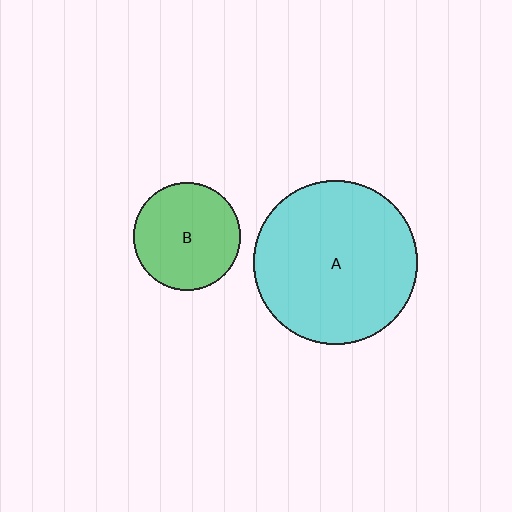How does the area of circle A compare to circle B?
Approximately 2.3 times.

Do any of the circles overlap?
No, none of the circles overlap.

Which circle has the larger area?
Circle A (cyan).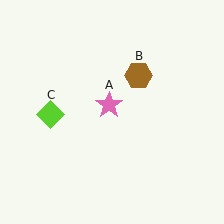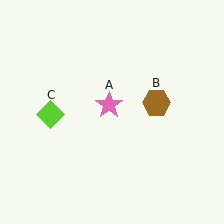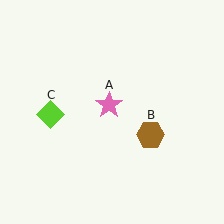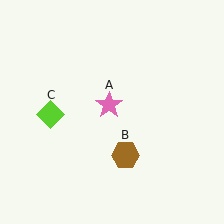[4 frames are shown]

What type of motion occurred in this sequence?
The brown hexagon (object B) rotated clockwise around the center of the scene.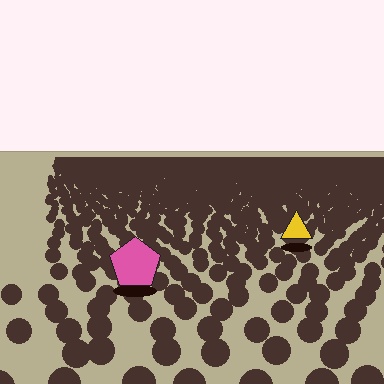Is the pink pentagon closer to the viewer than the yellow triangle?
Yes. The pink pentagon is closer — you can tell from the texture gradient: the ground texture is coarser near it.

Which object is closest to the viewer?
The pink pentagon is closest. The texture marks near it are larger and more spread out.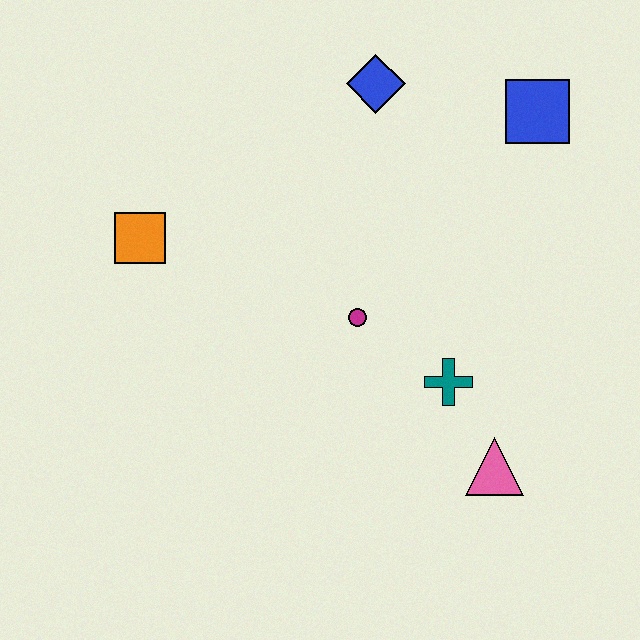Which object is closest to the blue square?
The blue diamond is closest to the blue square.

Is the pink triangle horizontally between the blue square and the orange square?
Yes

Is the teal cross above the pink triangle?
Yes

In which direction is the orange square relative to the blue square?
The orange square is to the left of the blue square.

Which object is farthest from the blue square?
The orange square is farthest from the blue square.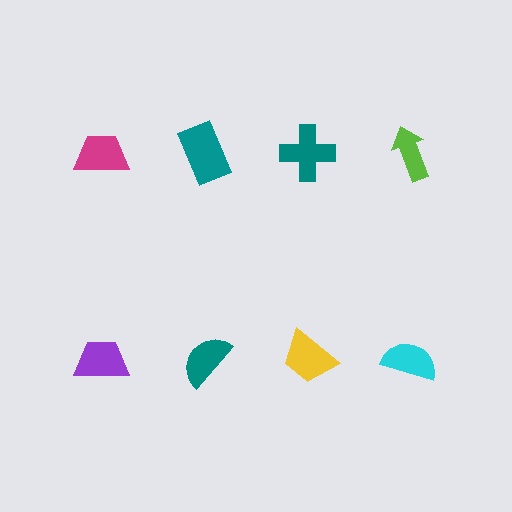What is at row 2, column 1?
A purple trapezoid.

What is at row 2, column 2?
A teal semicircle.